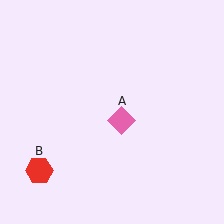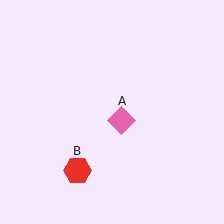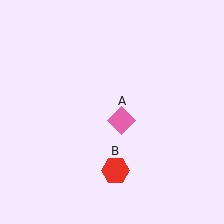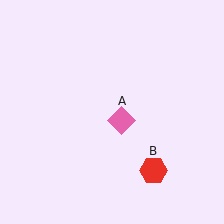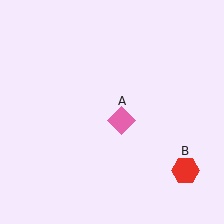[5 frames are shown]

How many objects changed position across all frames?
1 object changed position: red hexagon (object B).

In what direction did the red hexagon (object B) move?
The red hexagon (object B) moved right.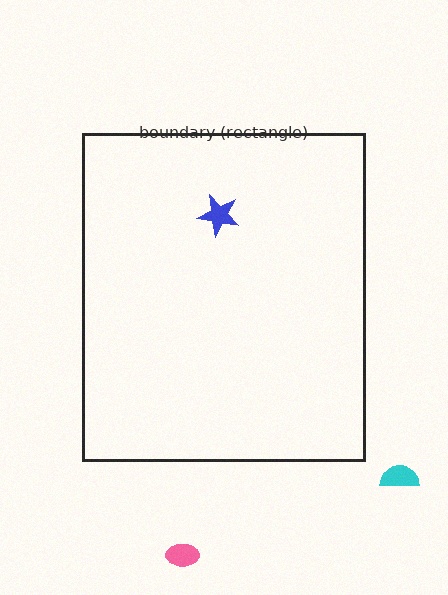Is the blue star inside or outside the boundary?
Inside.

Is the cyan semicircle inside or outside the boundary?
Outside.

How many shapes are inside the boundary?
1 inside, 2 outside.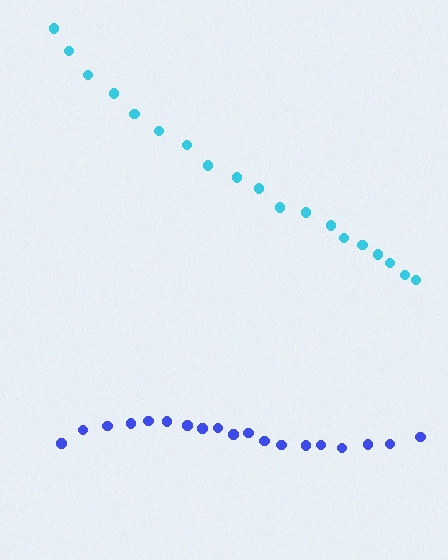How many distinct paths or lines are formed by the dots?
There are 2 distinct paths.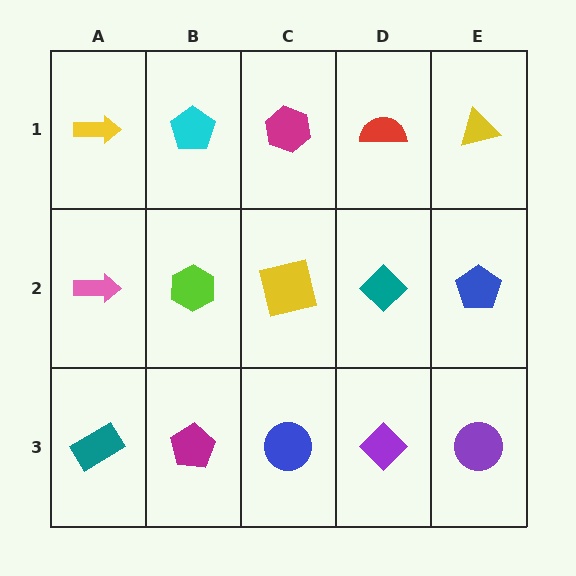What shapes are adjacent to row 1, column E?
A blue pentagon (row 2, column E), a red semicircle (row 1, column D).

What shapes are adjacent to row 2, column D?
A red semicircle (row 1, column D), a purple diamond (row 3, column D), a yellow square (row 2, column C), a blue pentagon (row 2, column E).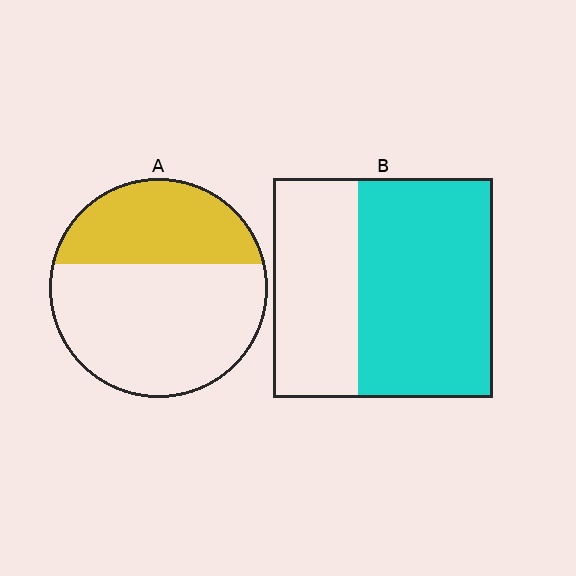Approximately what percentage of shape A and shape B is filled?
A is approximately 35% and B is approximately 60%.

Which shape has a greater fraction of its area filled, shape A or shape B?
Shape B.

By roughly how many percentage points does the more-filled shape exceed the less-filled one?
By roughly 25 percentage points (B over A).